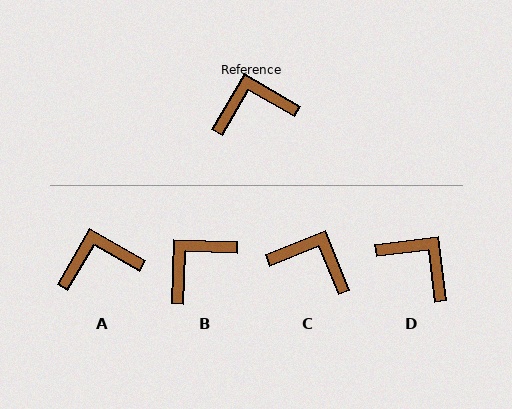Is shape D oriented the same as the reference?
No, it is off by about 53 degrees.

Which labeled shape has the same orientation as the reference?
A.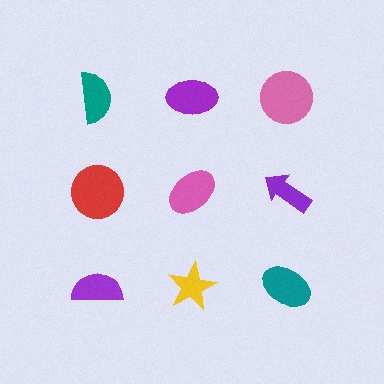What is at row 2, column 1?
A red circle.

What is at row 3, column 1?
A purple semicircle.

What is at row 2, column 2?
A pink ellipse.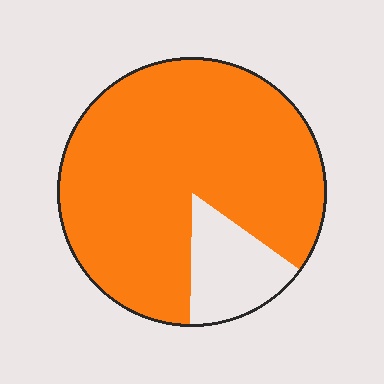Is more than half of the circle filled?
Yes.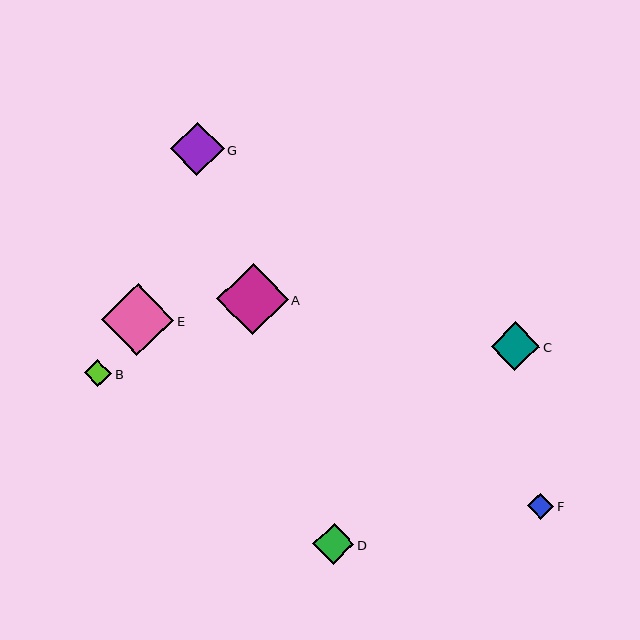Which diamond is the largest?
Diamond E is the largest with a size of approximately 72 pixels.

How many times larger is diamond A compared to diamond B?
Diamond A is approximately 2.6 times the size of diamond B.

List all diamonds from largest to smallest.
From largest to smallest: E, A, G, C, D, B, F.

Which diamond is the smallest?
Diamond F is the smallest with a size of approximately 26 pixels.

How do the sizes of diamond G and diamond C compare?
Diamond G and diamond C are approximately the same size.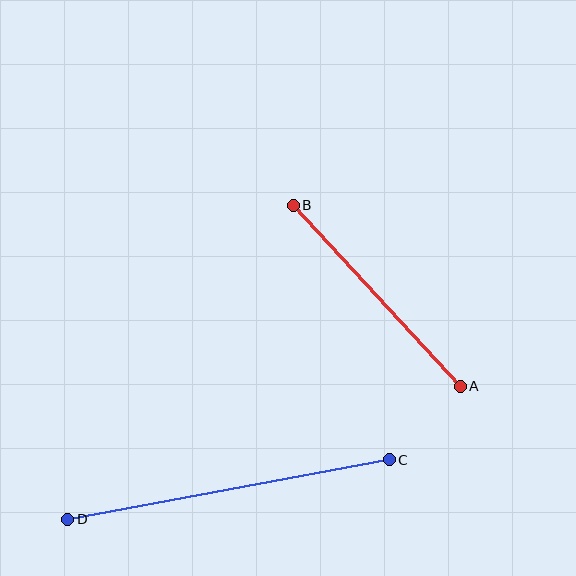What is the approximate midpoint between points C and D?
The midpoint is at approximately (228, 489) pixels.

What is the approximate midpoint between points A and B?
The midpoint is at approximately (377, 296) pixels.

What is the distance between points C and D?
The distance is approximately 327 pixels.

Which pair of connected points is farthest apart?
Points C and D are farthest apart.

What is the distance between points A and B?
The distance is approximately 246 pixels.